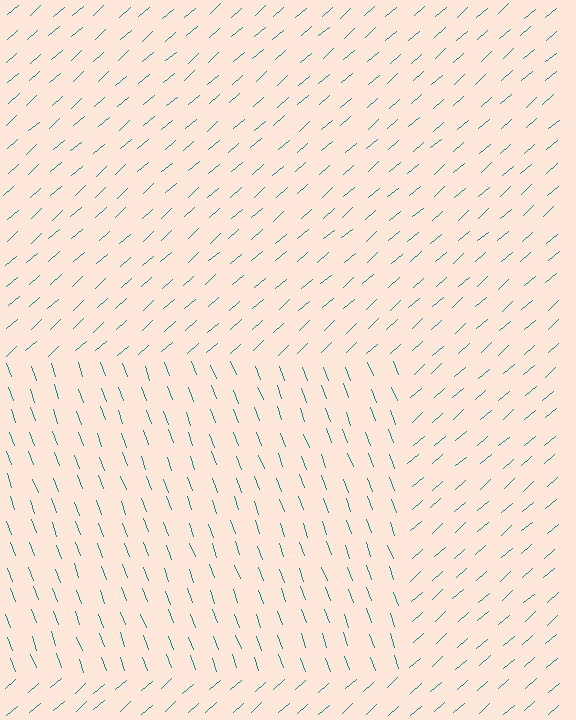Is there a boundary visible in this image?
Yes, there is a texture boundary formed by a change in line orientation.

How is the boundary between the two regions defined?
The boundary is defined purely by a change in line orientation (approximately 69 degrees difference). All lines are the same color and thickness.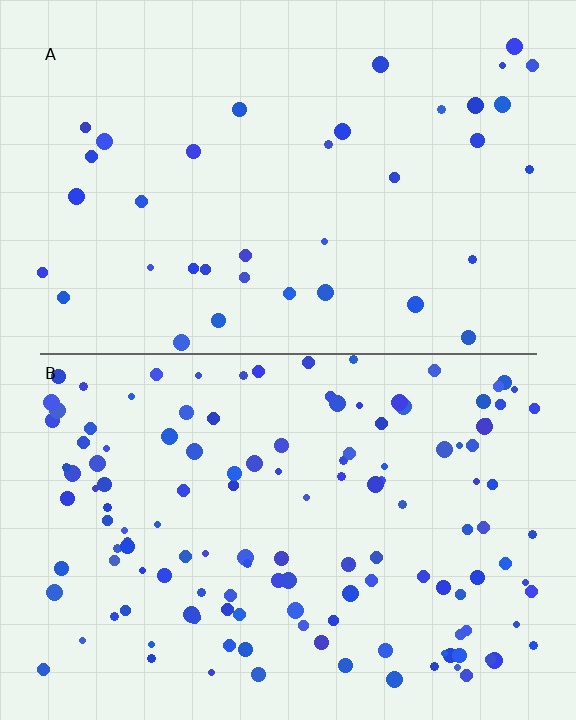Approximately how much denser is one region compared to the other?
Approximately 3.6× — region B over region A.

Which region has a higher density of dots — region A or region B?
B (the bottom).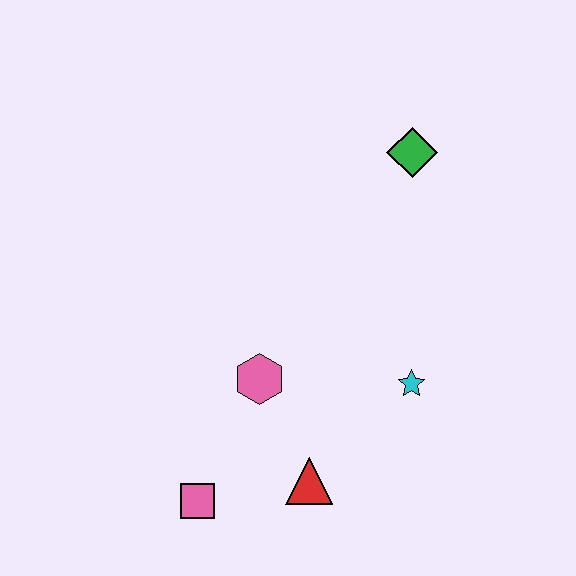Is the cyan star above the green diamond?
No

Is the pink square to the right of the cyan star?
No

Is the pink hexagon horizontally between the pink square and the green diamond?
Yes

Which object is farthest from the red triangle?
The green diamond is farthest from the red triangle.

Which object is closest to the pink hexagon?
The red triangle is closest to the pink hexagon.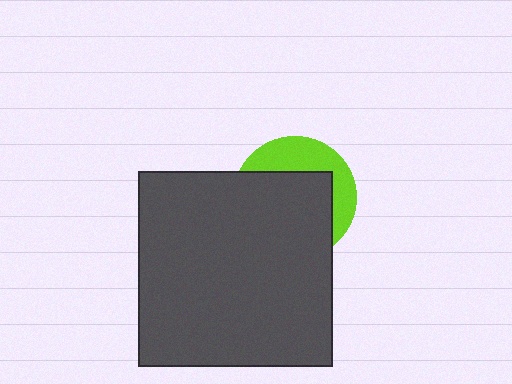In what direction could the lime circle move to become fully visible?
The lime circle could move toward the upper-right. That would shift it out from behind the dark gray square entirely.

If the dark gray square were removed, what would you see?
You would see the complete lime circle.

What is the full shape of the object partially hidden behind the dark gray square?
The partially hidden object is a lime circle.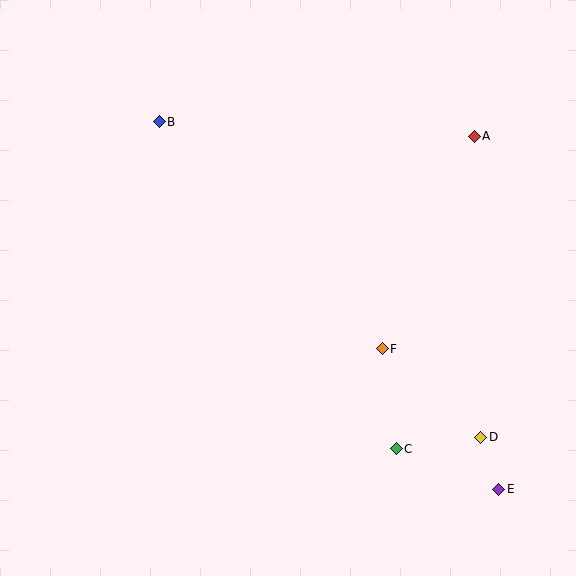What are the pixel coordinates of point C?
Point C is at (396, 449).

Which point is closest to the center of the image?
Point F at (382, 349) is closest to the center.